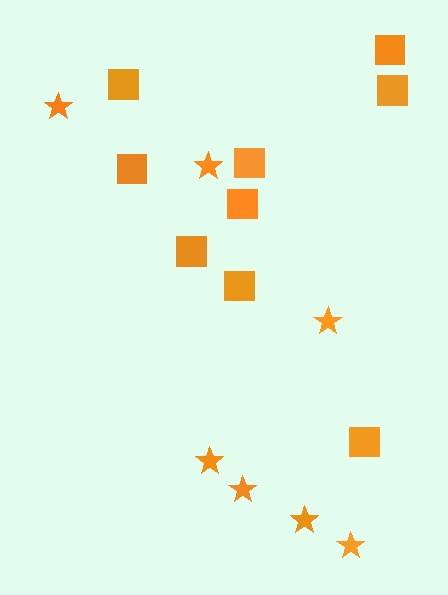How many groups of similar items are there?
There are 2 groups: one group of stars (7) and one group of squares (9).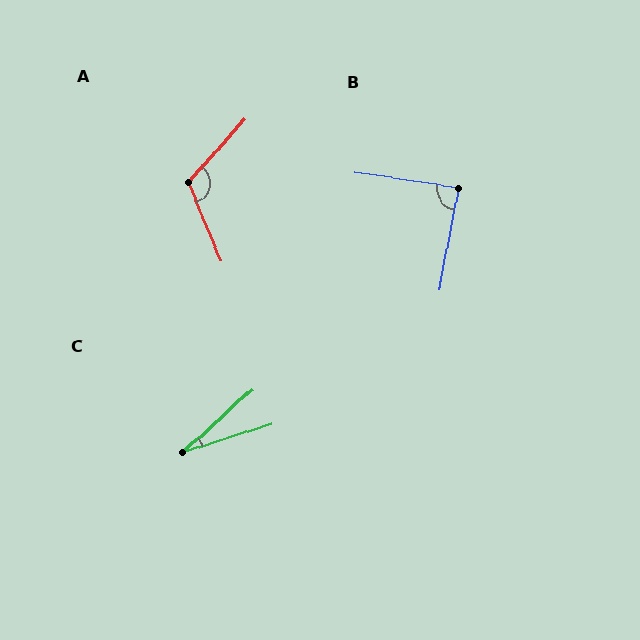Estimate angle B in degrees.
Approximately 87 degrees.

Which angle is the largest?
A, at approximately 115 degrees.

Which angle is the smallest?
C, at approximately 24 degrees.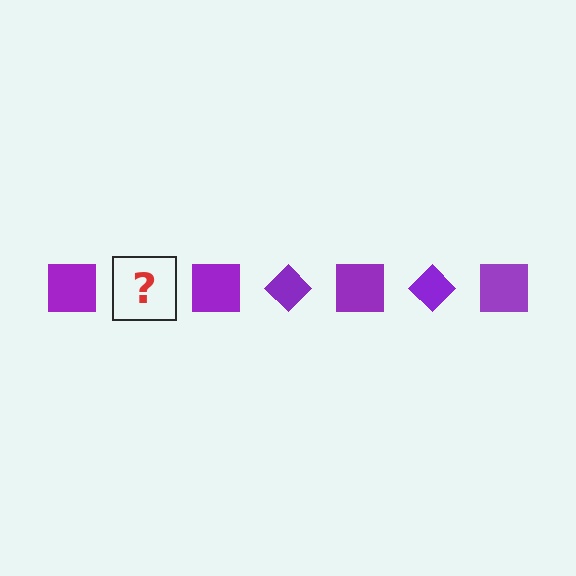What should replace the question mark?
The question mark should be replaced with a purple diamond.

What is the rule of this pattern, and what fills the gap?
The rule is that the pattern cycles through square, diamond shapes in purple. The gap should be filled with a purple diamond.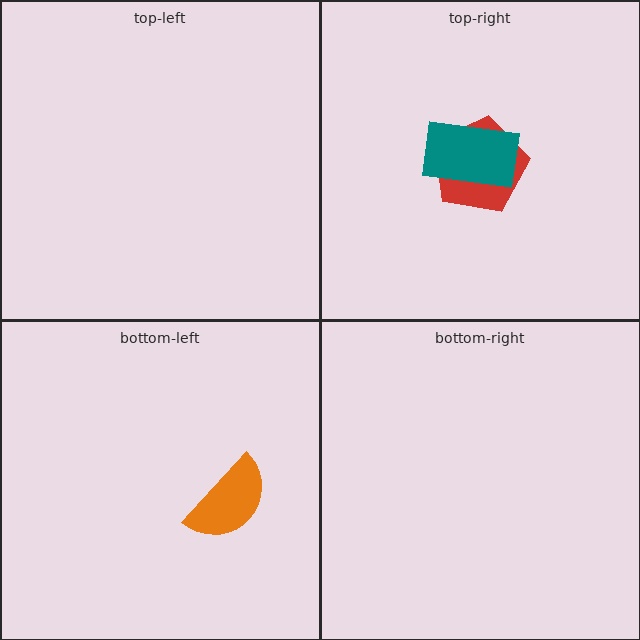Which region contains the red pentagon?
The top-right region.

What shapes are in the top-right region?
The red pentagon, the teal rectangle.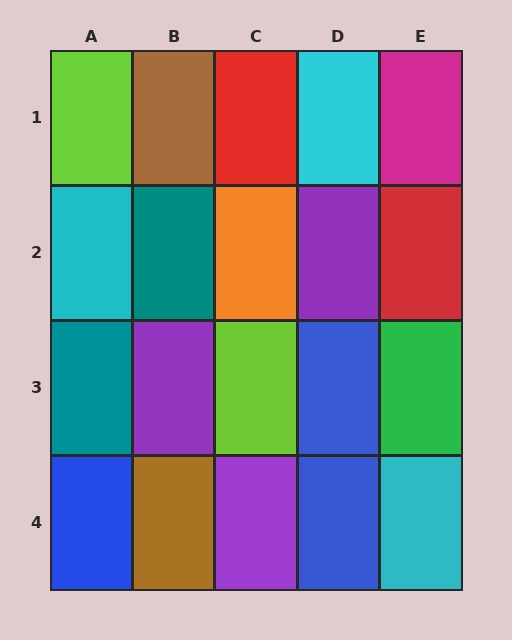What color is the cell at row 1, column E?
Magenta.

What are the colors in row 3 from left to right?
Teal, purple, lime, blue, green.